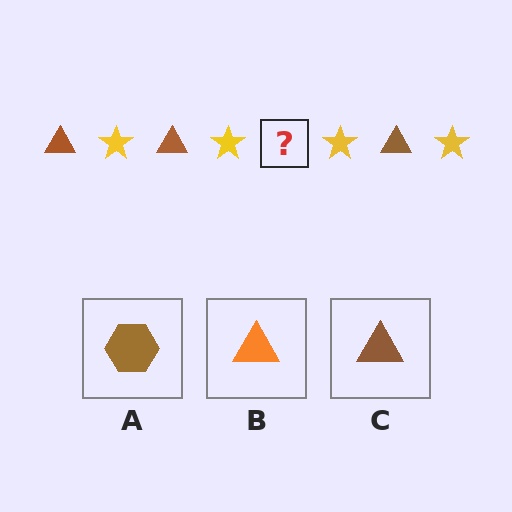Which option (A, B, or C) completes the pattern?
C.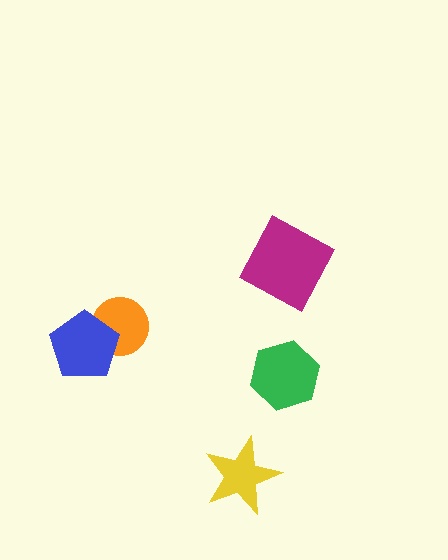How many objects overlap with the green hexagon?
0 objects overlap with the green hexagon.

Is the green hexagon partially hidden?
No, no other shape covers it.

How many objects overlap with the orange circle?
1 object overlaps with the orange circle.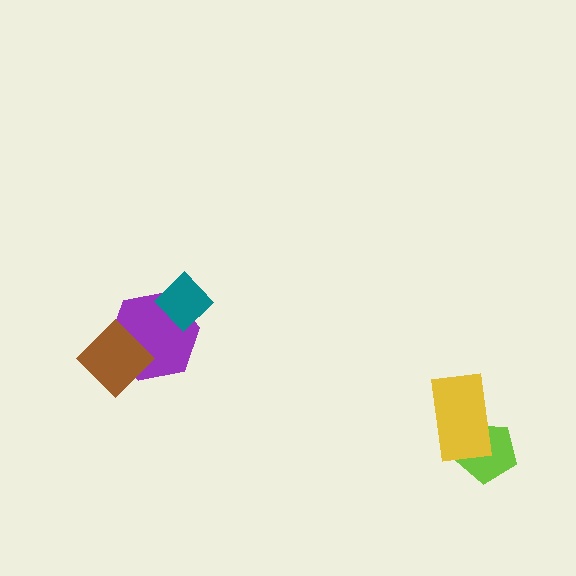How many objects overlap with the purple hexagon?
2 objects overlap with the purple hexagon.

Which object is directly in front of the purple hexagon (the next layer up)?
The brown diamond is directly in front of the purple hexagon.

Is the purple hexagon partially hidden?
Yes, it is partially covered by another shape.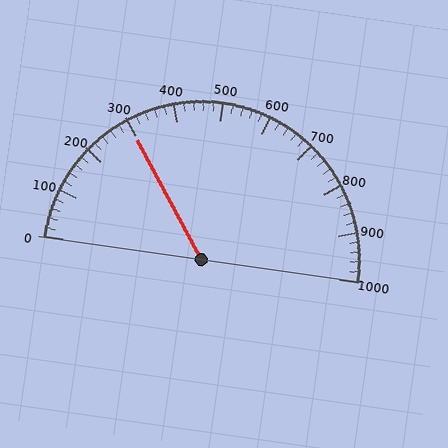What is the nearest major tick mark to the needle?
The nearest major tick mark is 300.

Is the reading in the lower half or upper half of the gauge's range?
The reading is in the lower half of the range (0 to 1000).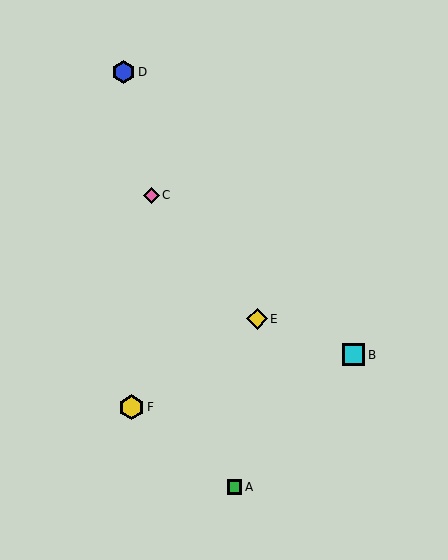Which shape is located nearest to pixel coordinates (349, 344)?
The cyan square (labeled B) at (354, 355) is nearest to that location.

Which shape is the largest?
The yellow hexagon (labeled F) is the largest.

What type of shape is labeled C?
Shape C is a pink diamond.